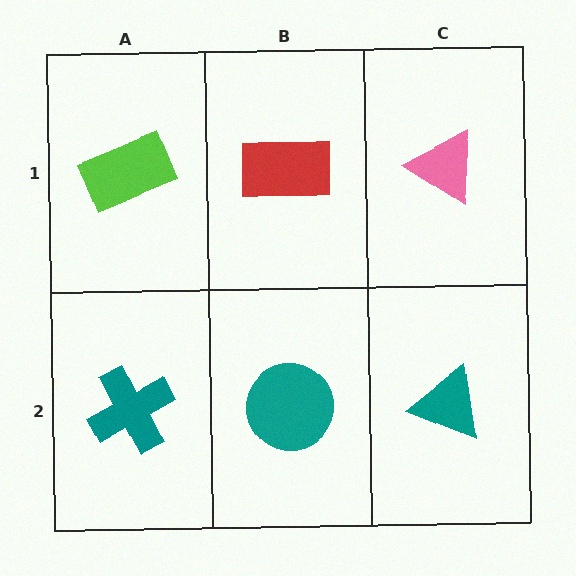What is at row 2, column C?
A teal triangle.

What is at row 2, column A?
A teal cross.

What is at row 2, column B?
A teal circle.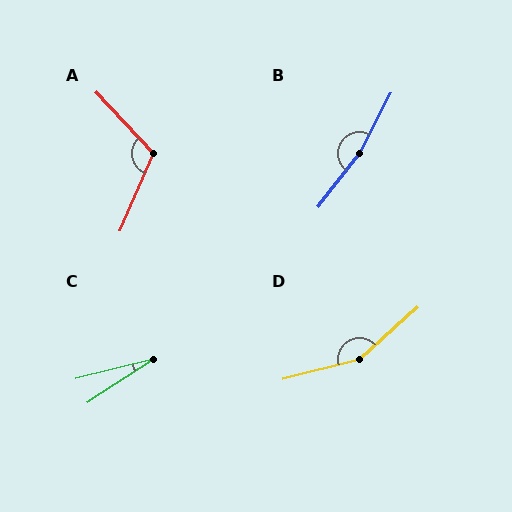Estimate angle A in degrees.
Approximately 113 degrees.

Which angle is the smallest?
C, at approximately 19 degrees.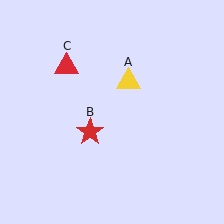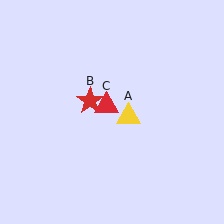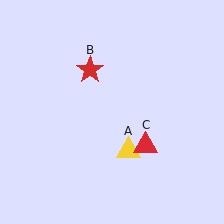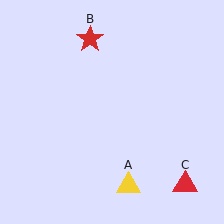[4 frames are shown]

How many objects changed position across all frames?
3 objects changed position: yellow triangle (object A), red star (object B), red triangle (object C).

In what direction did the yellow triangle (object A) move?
The yellow triangle (object A) moved down.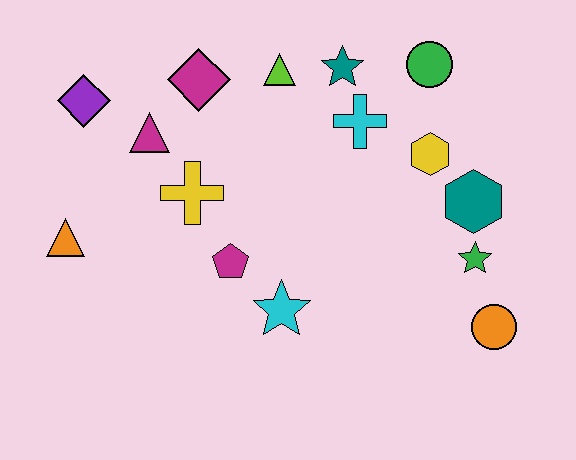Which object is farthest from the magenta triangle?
The orange circle is farthest from the magenta triangle.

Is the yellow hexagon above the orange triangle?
Yes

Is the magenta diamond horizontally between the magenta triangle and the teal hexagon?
Yes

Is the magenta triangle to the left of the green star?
Yes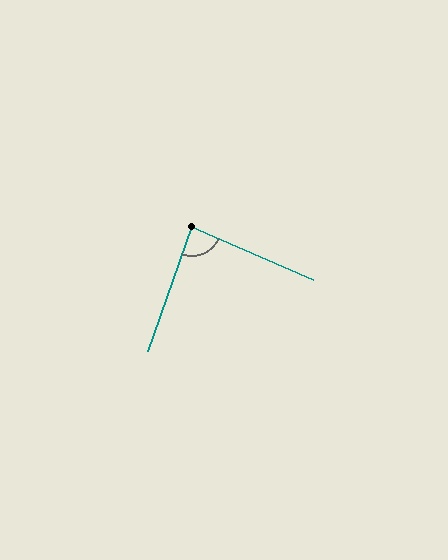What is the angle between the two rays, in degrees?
Approximately 86 degrees.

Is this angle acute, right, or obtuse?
It is approximately a right angle.